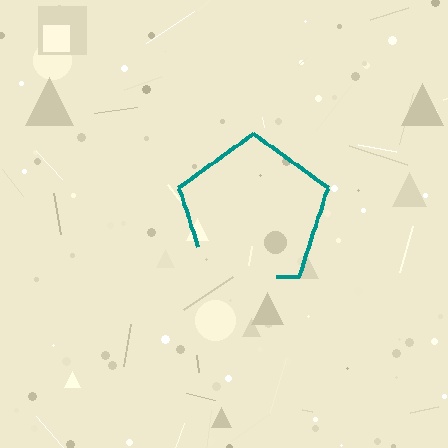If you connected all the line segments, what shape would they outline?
They would outline a pentagon.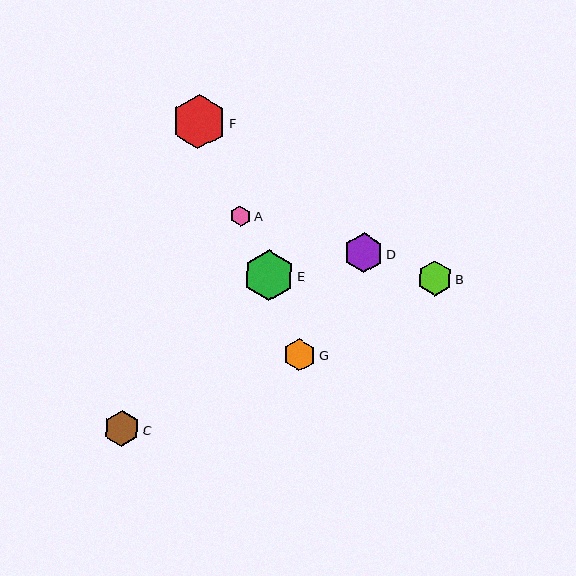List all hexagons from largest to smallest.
From largest to smallest: F, E, D, C, B, G, A.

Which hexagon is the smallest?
Hexagon A is the smallest with a size of approximately 21 pixels.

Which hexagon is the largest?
Hexagon F is the largest with a size of approximately 54 pixels.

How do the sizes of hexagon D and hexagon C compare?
Hexagon D and hexagon C are approximately the same size.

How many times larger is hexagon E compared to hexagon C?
Hexagon E is approximately 1.4 times the size of hexagon C.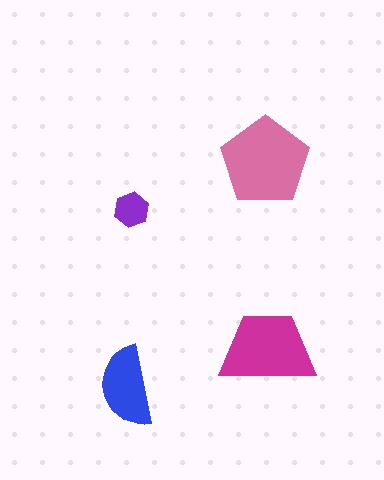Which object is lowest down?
The blue semicircle is bottommost.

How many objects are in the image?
There are 4 objects in the image.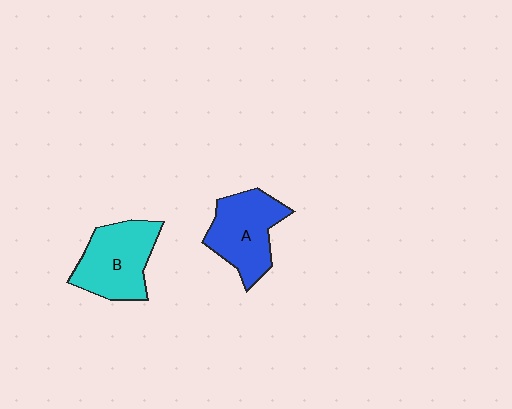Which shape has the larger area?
Shape B (cyan).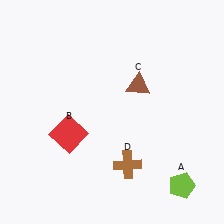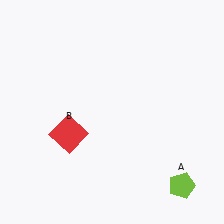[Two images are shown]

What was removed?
The brown cross (D), the brown triangle (C) were removed in Image 2.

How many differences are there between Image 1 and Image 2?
There are 2 differences between the two images.